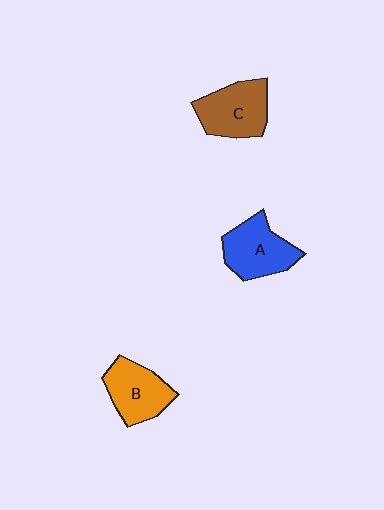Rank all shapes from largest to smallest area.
From largest to smallest: C (brown), A (blue), B (orange).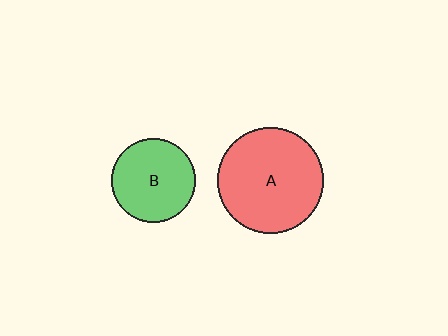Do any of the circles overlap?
No, none of the circles overlap.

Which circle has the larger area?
Circle A (red).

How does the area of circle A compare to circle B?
Approximately 1.6 times.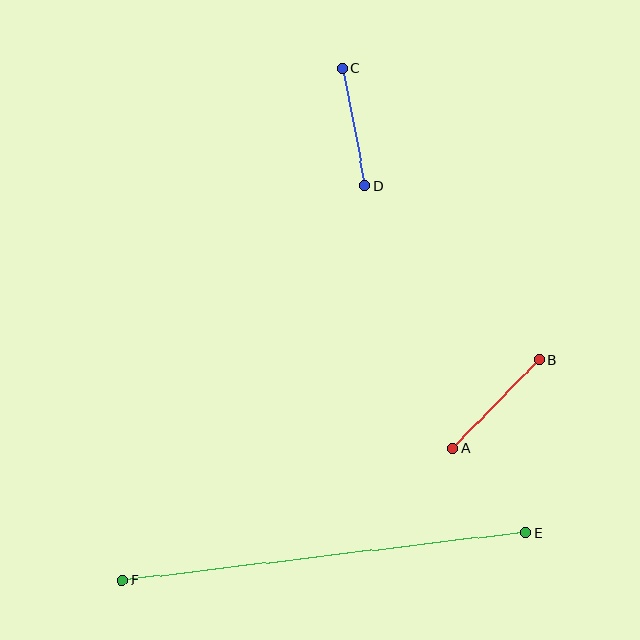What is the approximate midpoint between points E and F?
The midpoint is at approximately (324, 557) pixels.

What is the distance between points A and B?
The distance is approximately 124 pixels.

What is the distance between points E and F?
The distance is approximately 407 pixels.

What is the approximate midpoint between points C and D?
The midpoint is at approximately (354, 127) pixels.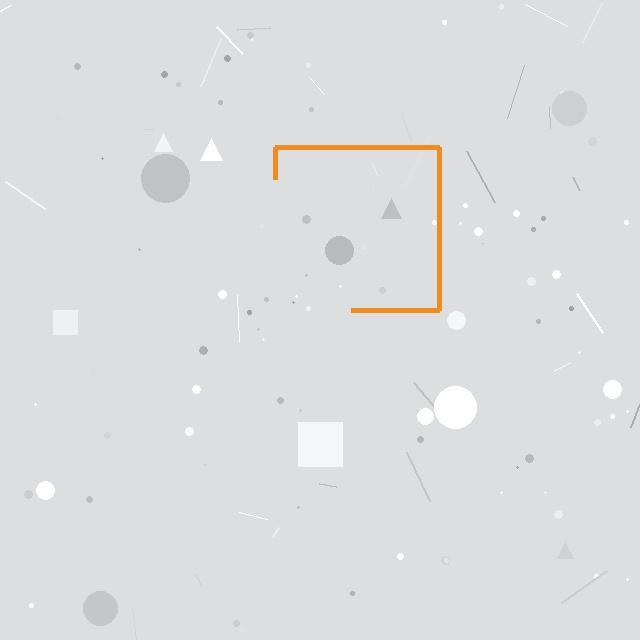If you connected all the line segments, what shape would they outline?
They would outline a square.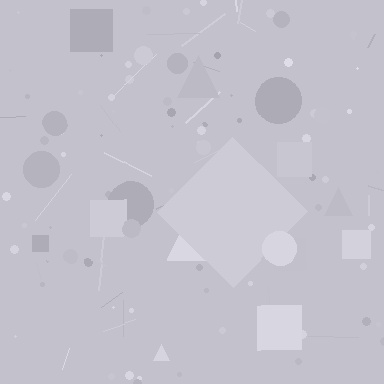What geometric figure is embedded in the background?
A diamond is embedded in the background.